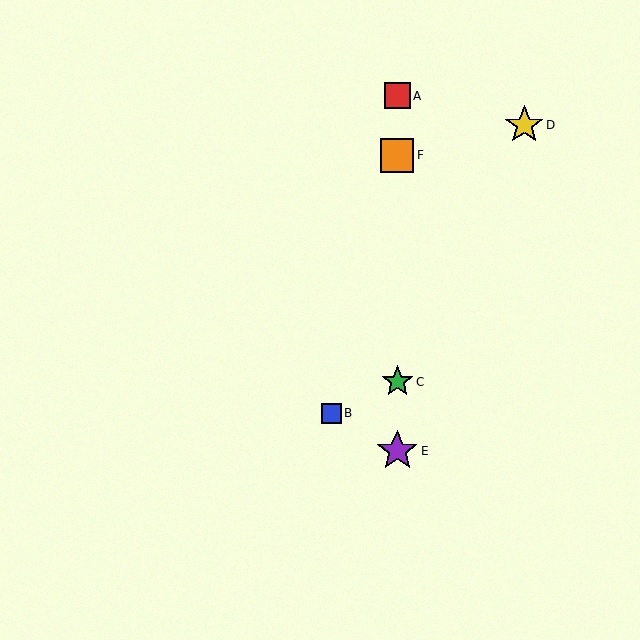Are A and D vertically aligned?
No, A is at x≈397 and D is at x≈524.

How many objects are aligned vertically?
4 objects (A, C, E, F) are aligned vertically.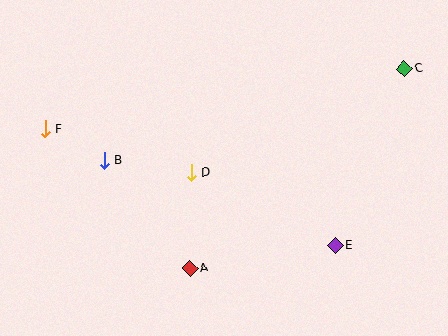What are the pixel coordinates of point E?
Point E is at (335, 246).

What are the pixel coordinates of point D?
Point D is at (191, 172).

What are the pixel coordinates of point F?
Point F is at (45, 129).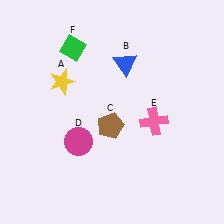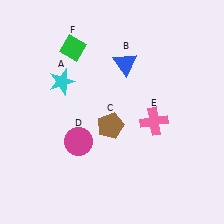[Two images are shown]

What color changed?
The star (A) changed from yellow in Image 1 to cyan in Image 2.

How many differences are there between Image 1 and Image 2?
There is 1 difference between the two images.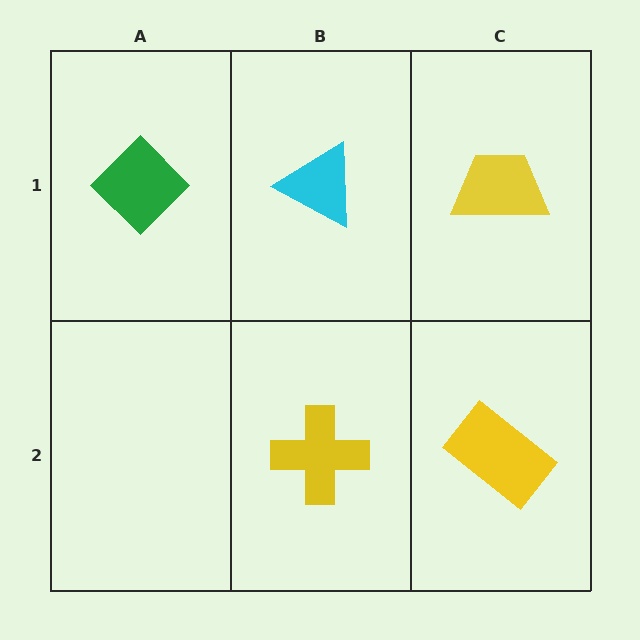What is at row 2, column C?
A yellow rectangle.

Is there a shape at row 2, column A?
No, that cell is empty.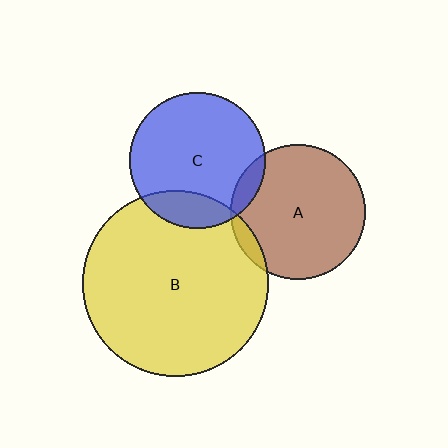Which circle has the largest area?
Circle B (yellow).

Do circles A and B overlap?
Yes.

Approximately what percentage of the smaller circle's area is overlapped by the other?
Approximately 5%.